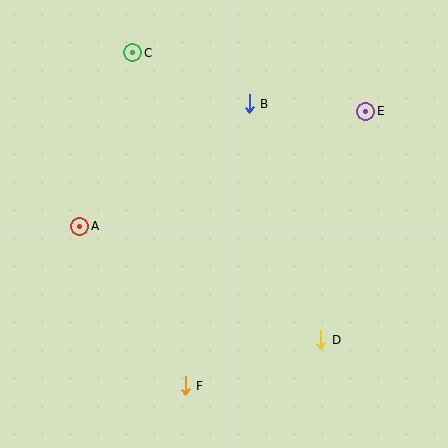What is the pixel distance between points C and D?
The distance between C and D is 343 pixels.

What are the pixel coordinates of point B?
Point B is at (249, 104).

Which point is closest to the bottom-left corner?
Point F is closest to the bottom-left corner.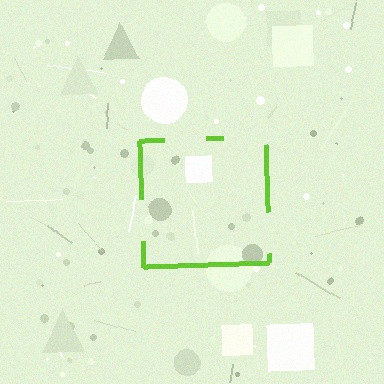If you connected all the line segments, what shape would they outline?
They would outline a square.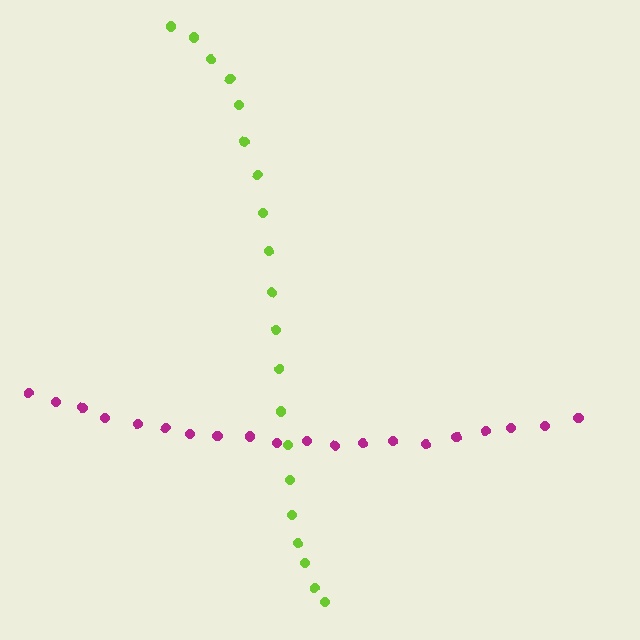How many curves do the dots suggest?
There are 2 distinct paths.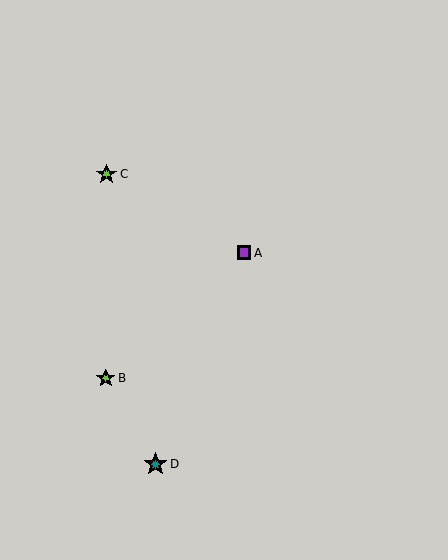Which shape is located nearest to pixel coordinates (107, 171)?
The lime star (labeled C) at (106, 174) is nearest to that location.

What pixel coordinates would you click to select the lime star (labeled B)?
Click at (106, 378) to select the lime star B.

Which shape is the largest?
The teal star (labeled D) is the largest.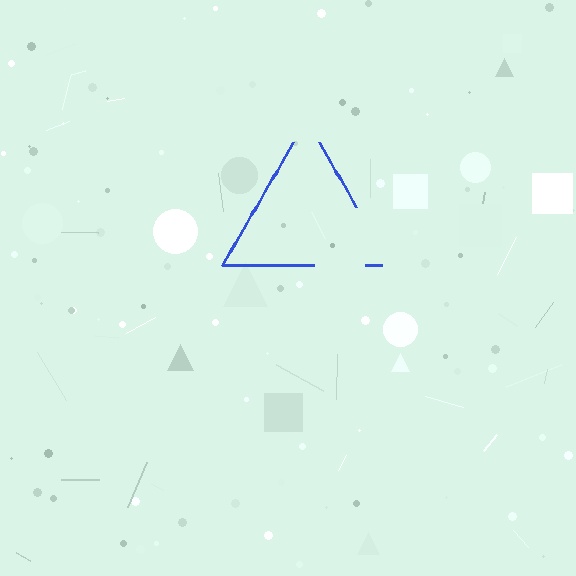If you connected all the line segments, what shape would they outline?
They would outline a triangle.